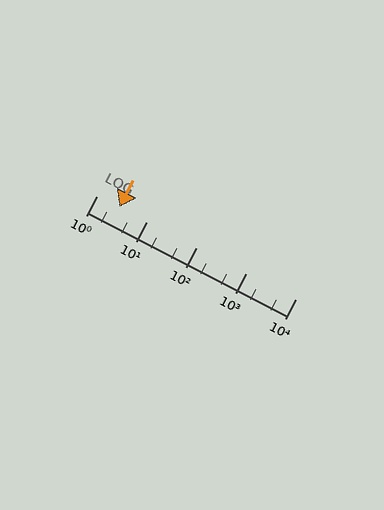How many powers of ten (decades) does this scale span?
The scale spans 4 decades, from 1 to 10000.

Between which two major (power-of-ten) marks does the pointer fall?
The pointer is between 1 and 10.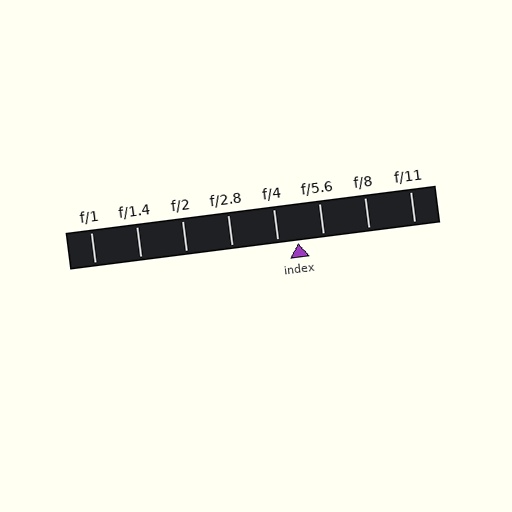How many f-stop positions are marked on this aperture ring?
There are 8 f-stop positions marked.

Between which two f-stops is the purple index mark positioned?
The index mark is between f/4 and f/5.6.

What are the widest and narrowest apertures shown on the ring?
The widest aperture shown is f/1 and the narrowest is f/11.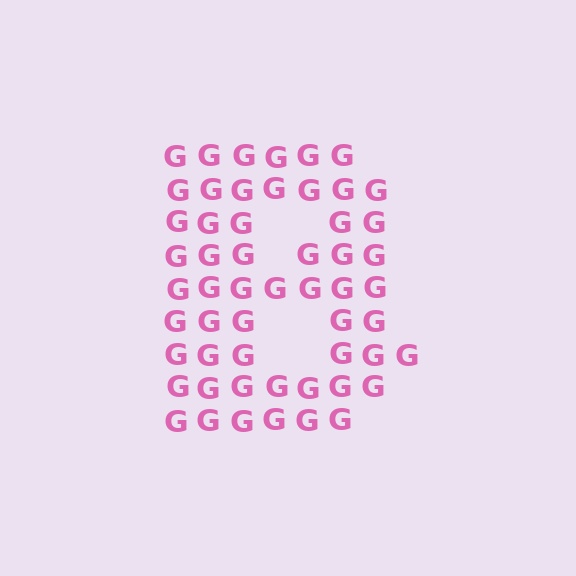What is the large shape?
The large shape is the letter B.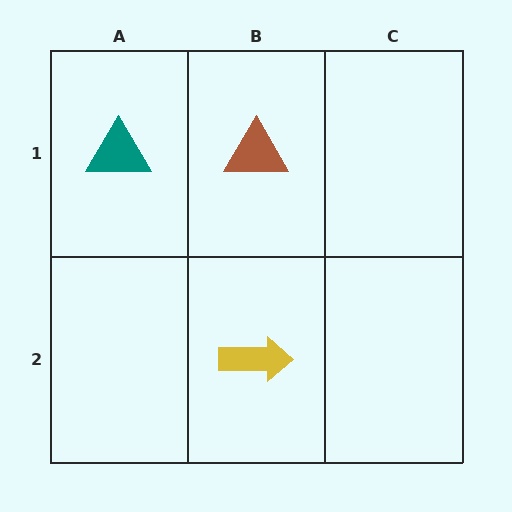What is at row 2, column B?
A yellow arrow.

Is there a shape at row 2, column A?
No, that cell is empty.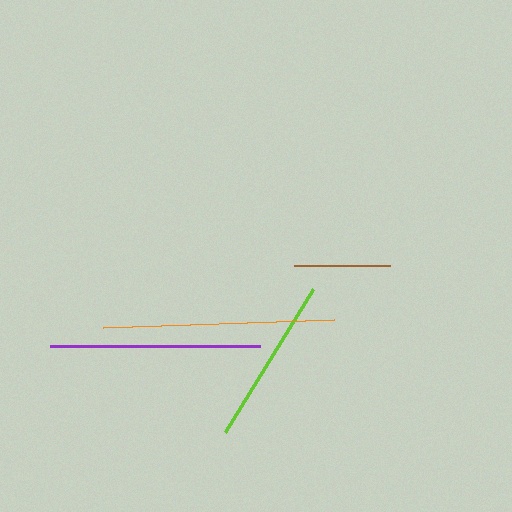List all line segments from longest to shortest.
From longest to shortest: orange, purple, lime, brown.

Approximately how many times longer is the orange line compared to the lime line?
The orange line is approximately 1.4 times the length of the lime line.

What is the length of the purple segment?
The purple segment is approximately 210 pixels long.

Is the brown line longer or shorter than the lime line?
The lime line is longer than the brown line.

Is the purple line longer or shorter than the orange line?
The orange line is longer than the purple line.